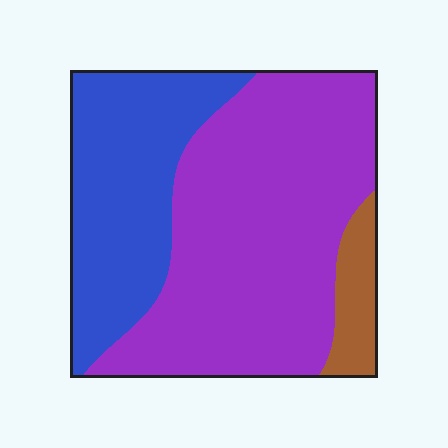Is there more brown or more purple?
Purple.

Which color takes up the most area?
Purple, at roughly 60%.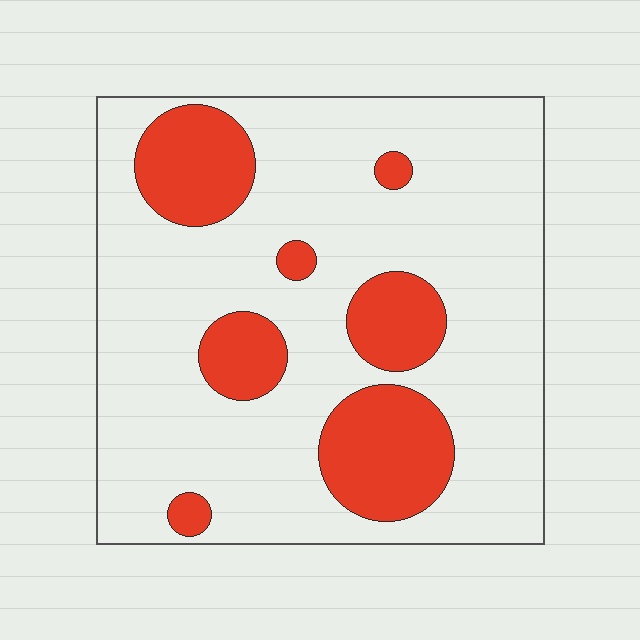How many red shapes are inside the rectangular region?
7.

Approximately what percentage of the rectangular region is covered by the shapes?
Approximately 20%.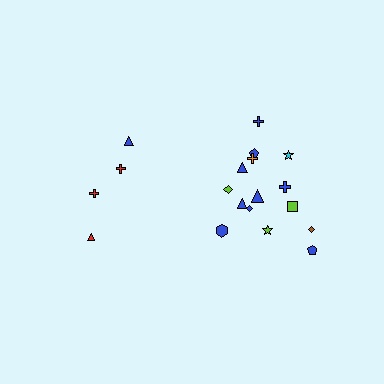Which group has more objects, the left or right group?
The right group.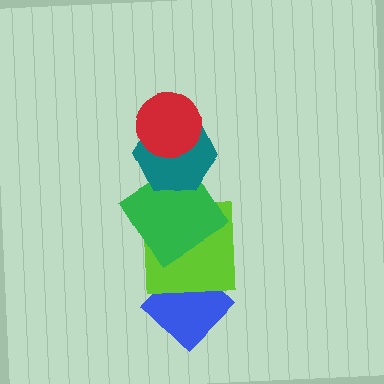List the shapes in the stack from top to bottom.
From top to bottom: the red circle, the teal hexagon, the green diamond, the lime square, the blue diamond.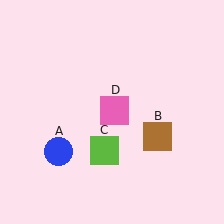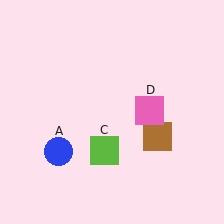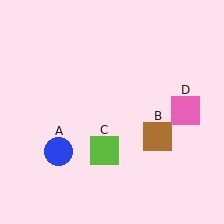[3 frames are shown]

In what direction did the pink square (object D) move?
The pink square (object D) moved right.